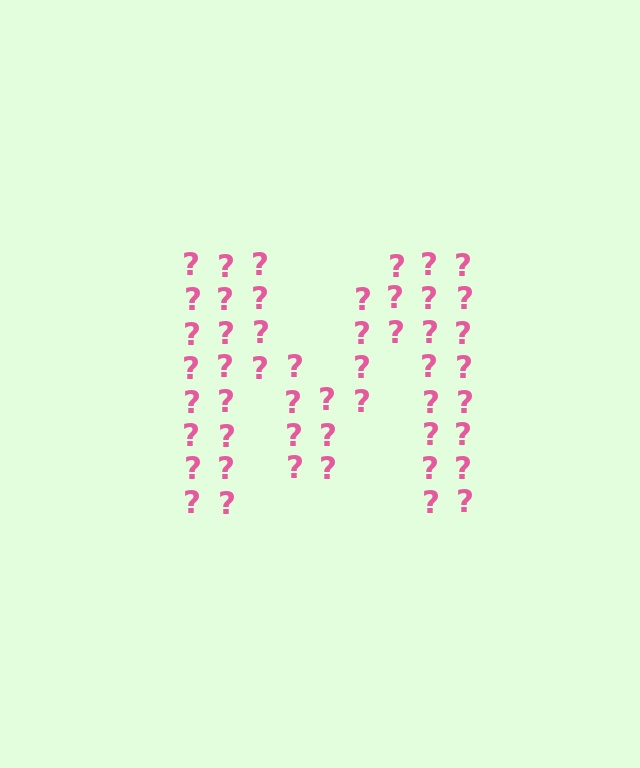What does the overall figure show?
The overall figure shows the letter M.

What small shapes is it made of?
It is made of small question marks.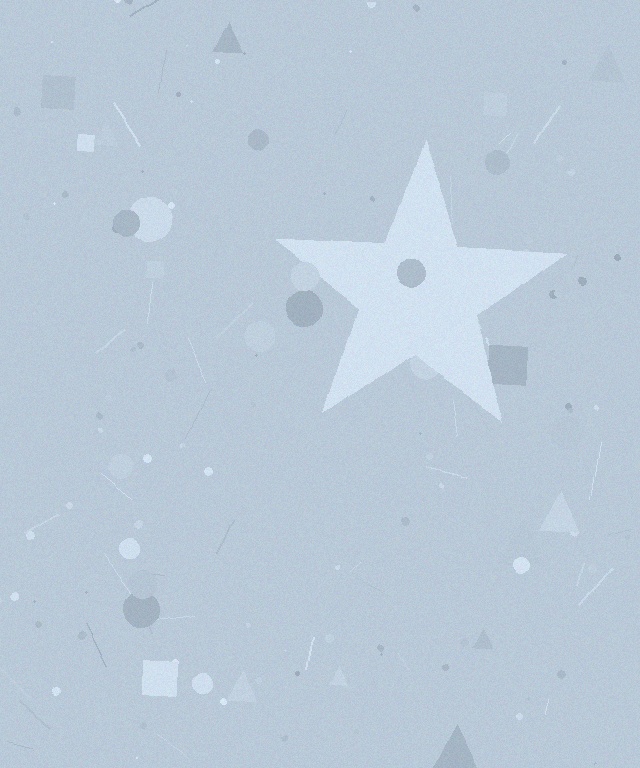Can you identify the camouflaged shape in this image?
The camouflaged shape is a star.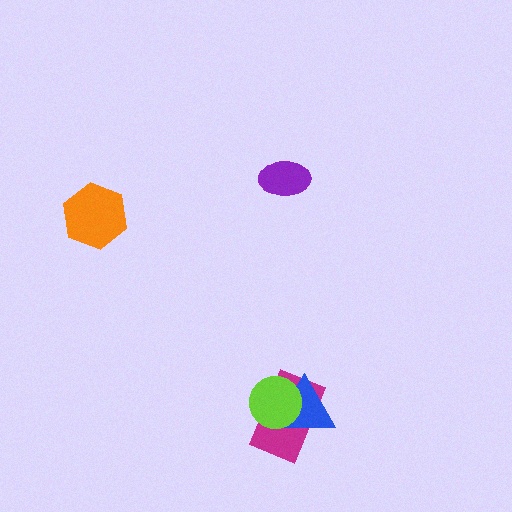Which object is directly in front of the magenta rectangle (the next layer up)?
The blue triangle is directly in front of the magenta rectangle.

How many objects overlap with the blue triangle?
2 objects overlap with the blue triangle.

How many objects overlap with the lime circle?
2 objects overlap with the lime circle.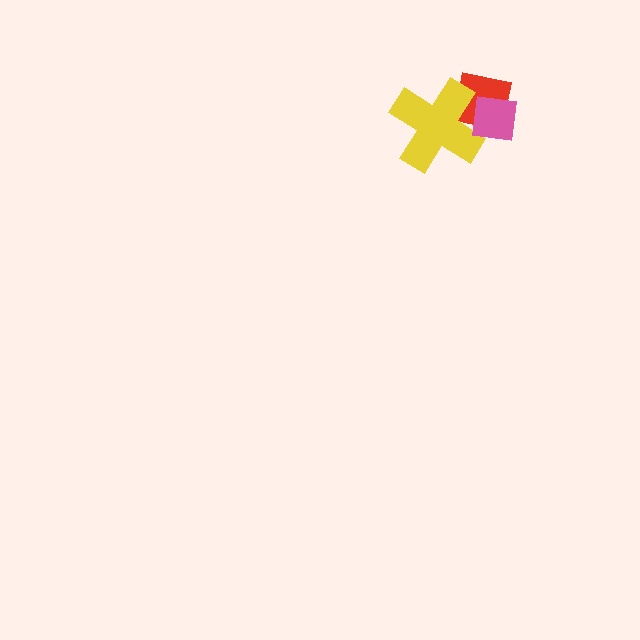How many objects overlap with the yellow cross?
2 objects overlap with the yellow cross.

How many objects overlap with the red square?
2 objects overlap with the red square.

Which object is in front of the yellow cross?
The pink square is in front of the yellow cross.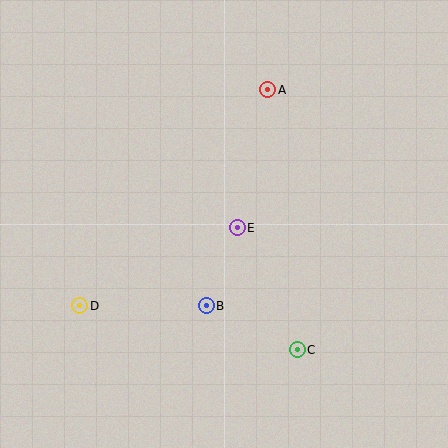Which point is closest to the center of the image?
Point E at (237, 228) is closest to the center.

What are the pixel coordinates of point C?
Point C is at (297, 350).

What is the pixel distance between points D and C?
The distance between D and C is 222 pixels.